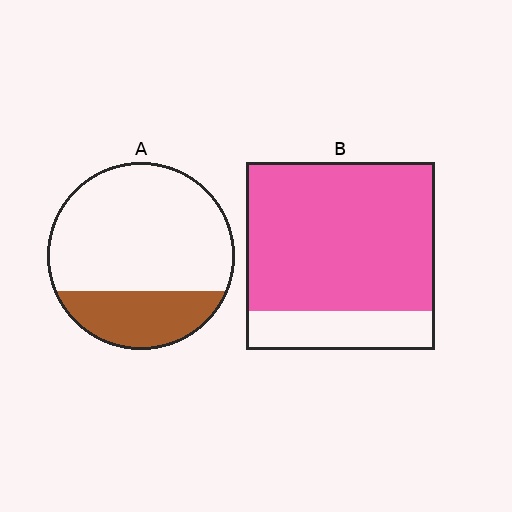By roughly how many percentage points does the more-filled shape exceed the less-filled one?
By roughly 50 percentage points (B over A).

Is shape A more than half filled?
No.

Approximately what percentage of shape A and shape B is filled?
A is approximately 25% and B is approximately 80%.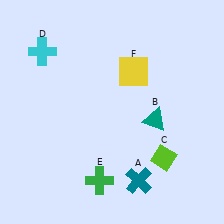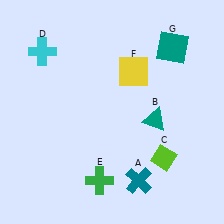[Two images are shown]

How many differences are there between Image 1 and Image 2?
There is 1 difference between the two images.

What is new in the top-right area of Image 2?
A teal square (G) was added in the top-right area of Image 2.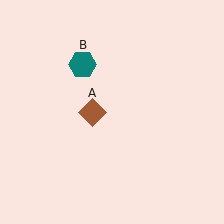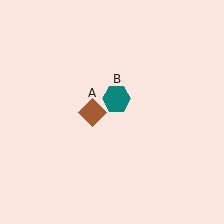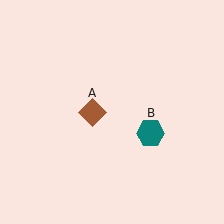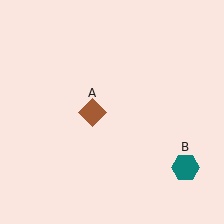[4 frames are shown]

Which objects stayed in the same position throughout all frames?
Brown diamond (object A) remained stationary.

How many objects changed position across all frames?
1 object changed position: teal hexagon (object B).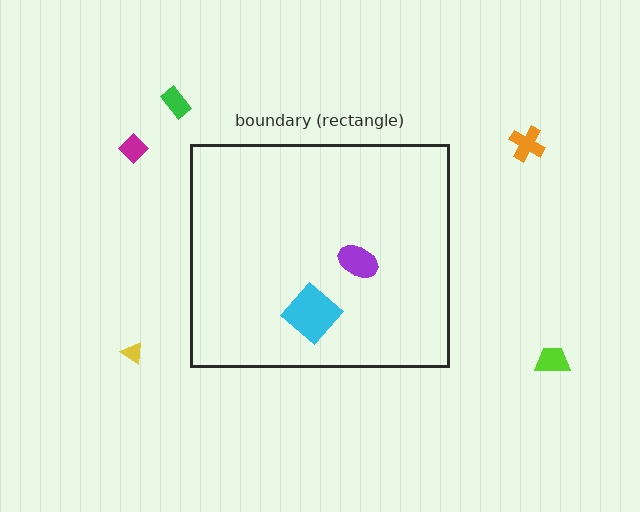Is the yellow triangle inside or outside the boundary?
Outside.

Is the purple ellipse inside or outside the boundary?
Inside.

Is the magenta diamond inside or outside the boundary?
Outside.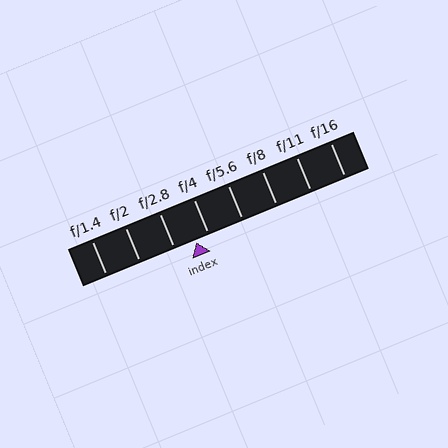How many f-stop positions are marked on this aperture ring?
There are 8 f-stop positions marked.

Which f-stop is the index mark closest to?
The index mark is closest to f/4.